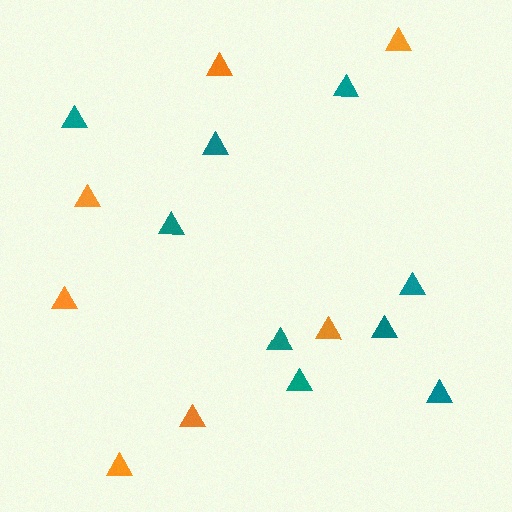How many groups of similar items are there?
There are 2 groups: one group of teal triangles (9) and one group of orange triangles (7).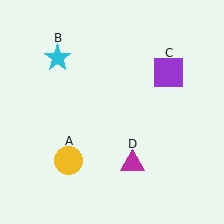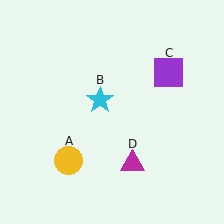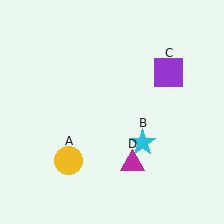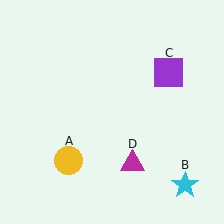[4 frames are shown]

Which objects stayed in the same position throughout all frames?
Yellow circle (object A) and purple square (object C) and magenta triangle (object D) remained stationary.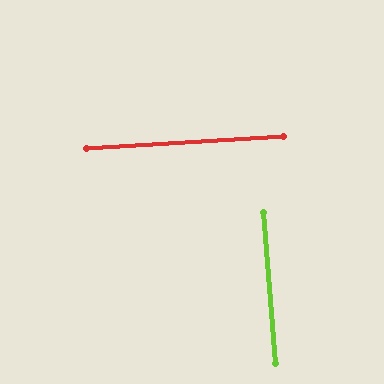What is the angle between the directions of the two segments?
Approximately 89 degrees.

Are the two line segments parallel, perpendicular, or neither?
Perpendicular — they meet at approximately 89°.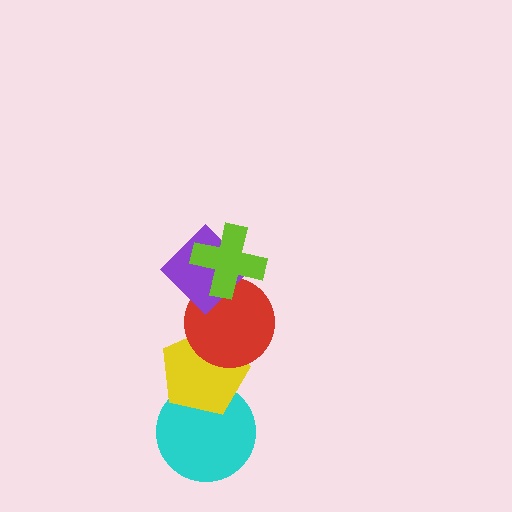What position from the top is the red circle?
The red circle is 3rd from the top.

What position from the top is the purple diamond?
The purple diamond is 2nd from the top.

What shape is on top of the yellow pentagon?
The red circle is on top of the yellow pentagon.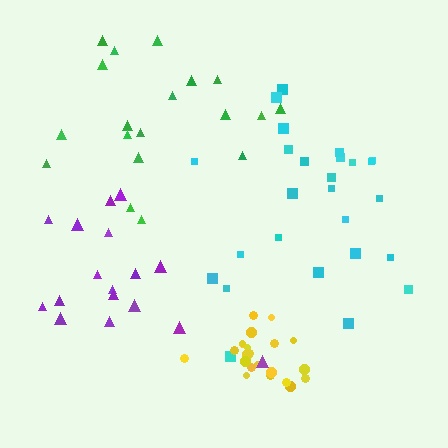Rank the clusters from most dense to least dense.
yellow, purple, green, cyan.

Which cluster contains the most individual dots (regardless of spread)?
Cyan (26).